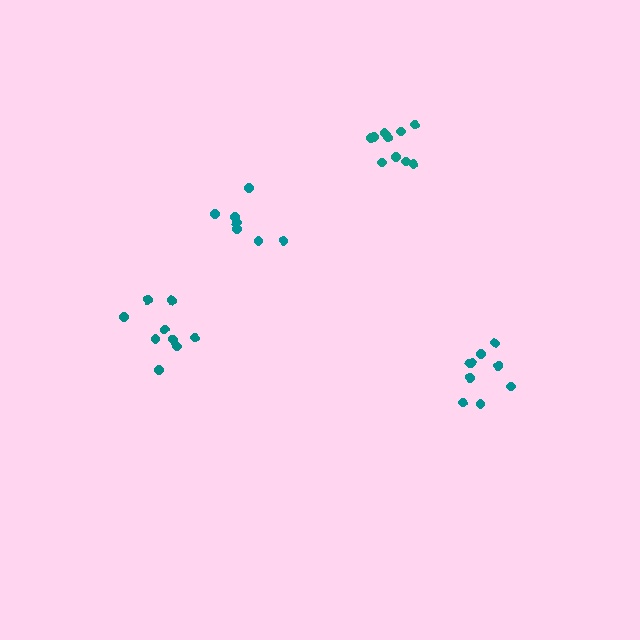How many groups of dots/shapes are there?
There are 4 groups.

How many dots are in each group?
Group 1: 10 dots, Group 2: 9 dots, Group 3: 7 dots, Group 4: 9 dots (35 total).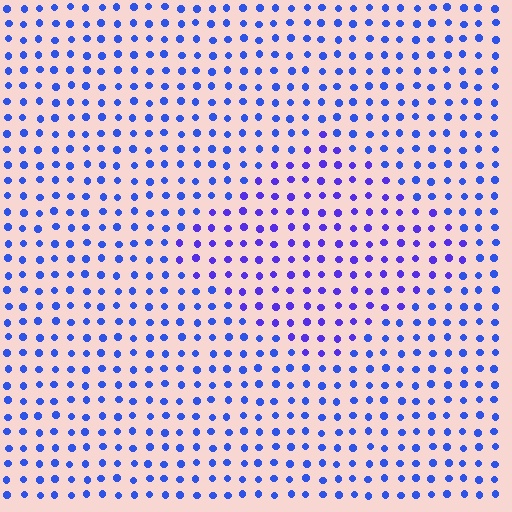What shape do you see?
I see a diamond.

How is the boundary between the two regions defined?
The boundary is defined purely by a slight shift in hue (about 25 degrees). Spacing, size, and orientation are identical on both sides.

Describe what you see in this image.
The image is filled with small blue elements in a uniform arrangement. A diamond-shaped region is visible where the elements are tinted to a slightly different hue, forming a subtle color boundary.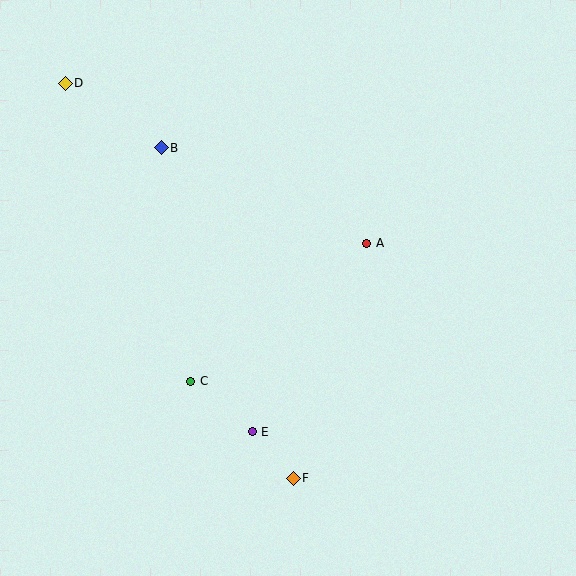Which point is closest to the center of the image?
Point A at (367, 243) is closest to the center.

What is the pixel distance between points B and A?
The distance between B and A is 227 pixels.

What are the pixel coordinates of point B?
Point B is at (161, 148).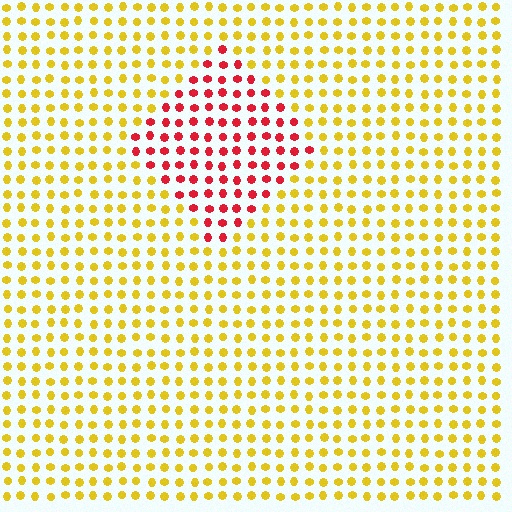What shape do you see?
I see a diamond.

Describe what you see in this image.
The image is filled with small yellow elements in a uniform arrangement. A diamond-shaped region is visible where the elements are tinted to a slightly different hue, forming a subtle color boundary.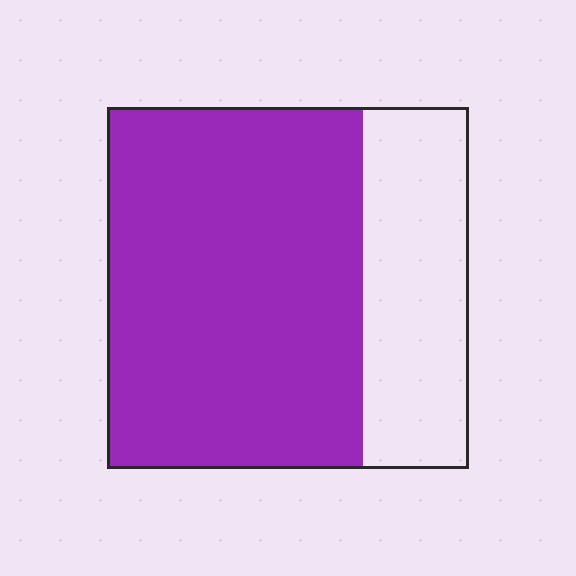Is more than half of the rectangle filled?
Yes.